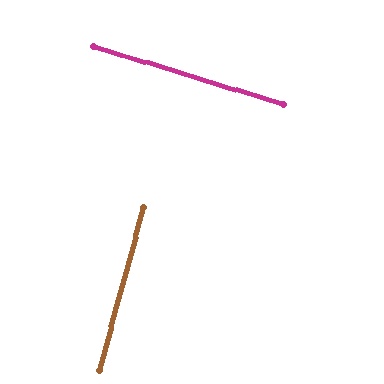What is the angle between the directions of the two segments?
Approximately 88 degrees.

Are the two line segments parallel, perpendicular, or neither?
Perpendicular — they meet at approximately 88°.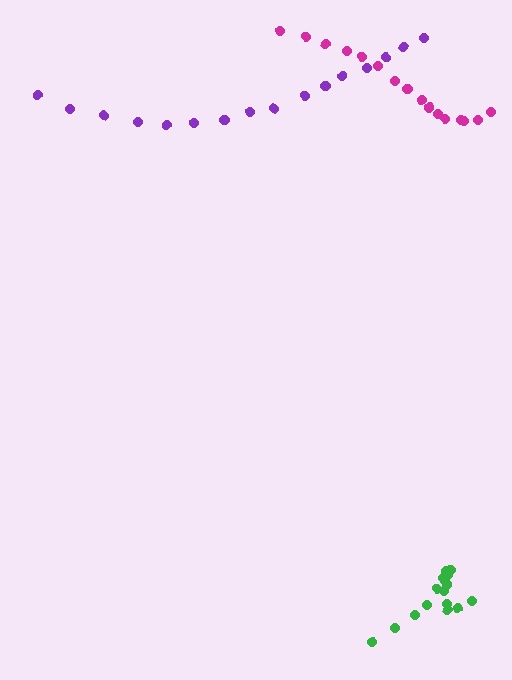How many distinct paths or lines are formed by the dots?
There are 3 distinct paths.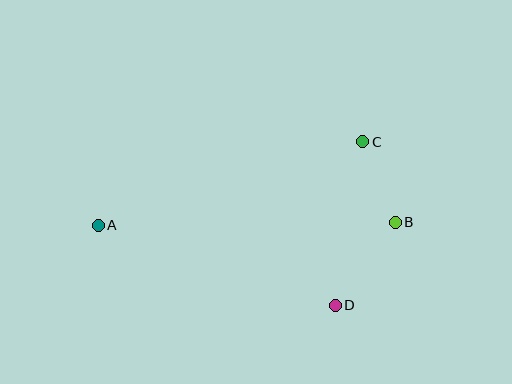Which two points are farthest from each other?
Points A and B are farthest from each other.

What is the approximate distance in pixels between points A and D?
The distance between A and D is approximately 250 pixels.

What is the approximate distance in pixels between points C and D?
The distance between C and D is approximately 166 pixels.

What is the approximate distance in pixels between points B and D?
The distance between B and D is approximately 102 pixels.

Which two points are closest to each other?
Points B and C are closest to each other.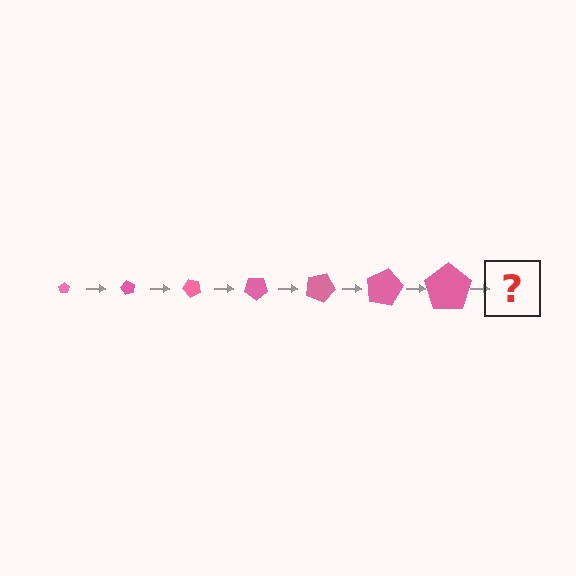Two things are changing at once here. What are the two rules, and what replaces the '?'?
The two rules are that the pentagon grows larger each step and it rotates 60 degrees each step. The '?' should be a pentagon, larger than the previous one and rotated 420 degrees from the start.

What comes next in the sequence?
The next element should be a pentagon, larger than the previous one and rotated 420 degrees from the start.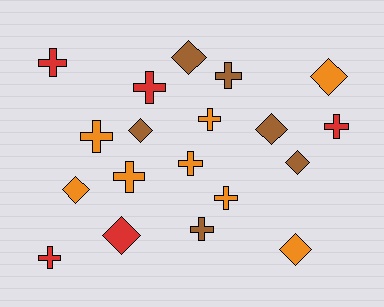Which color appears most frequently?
Orange, with 8 objects.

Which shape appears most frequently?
Cross, with 11 objects.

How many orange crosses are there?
There are 5 orange crosses.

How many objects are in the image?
There are 19 objects.